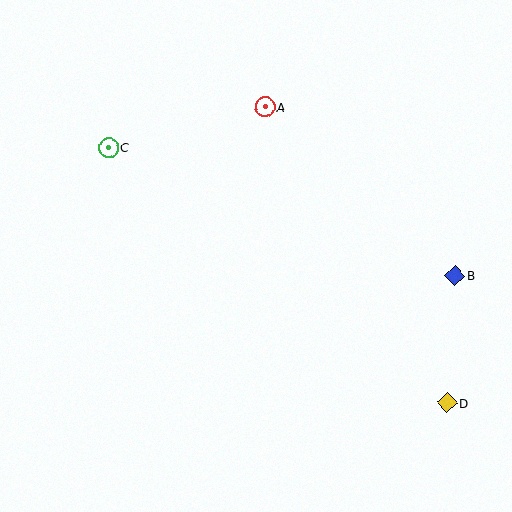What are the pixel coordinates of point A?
Point A is at (265, 107).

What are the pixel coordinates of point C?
Point C is at (108, 148).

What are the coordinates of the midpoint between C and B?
The midpoint between C and B is at (282, 211).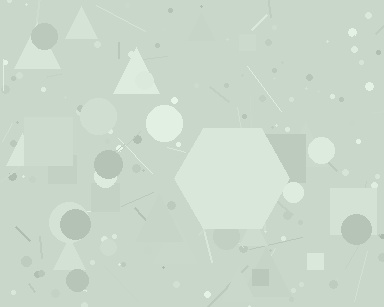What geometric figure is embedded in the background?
A hexagon is embedded in the background.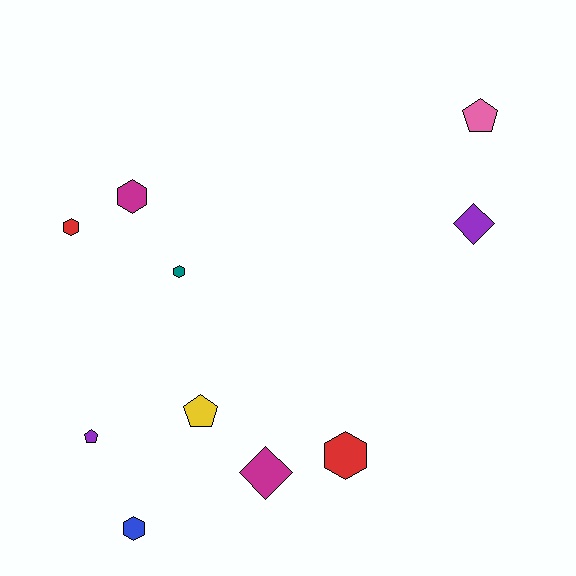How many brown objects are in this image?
There are no brown objects.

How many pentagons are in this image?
There are 3 pentagons.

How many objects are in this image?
There are 10 objects.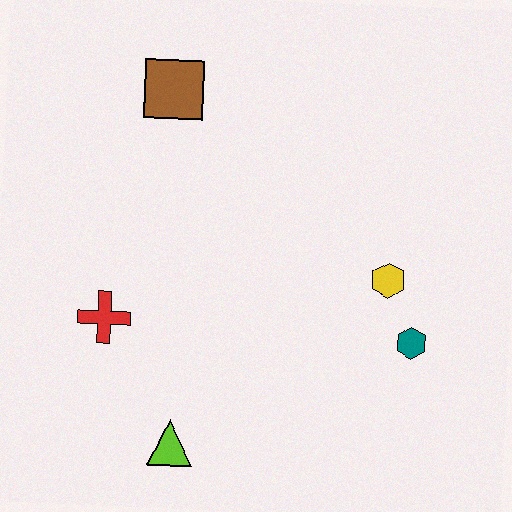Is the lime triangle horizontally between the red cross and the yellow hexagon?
Yes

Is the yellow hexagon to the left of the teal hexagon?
Yes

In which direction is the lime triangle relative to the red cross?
The lime triangle is below the red cross.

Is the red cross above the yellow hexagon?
No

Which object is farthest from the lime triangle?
The brown square is farthest from the lime triangle.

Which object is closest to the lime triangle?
The red cross is closest to the lime triangle.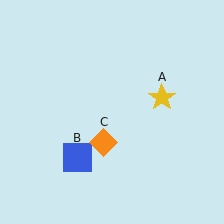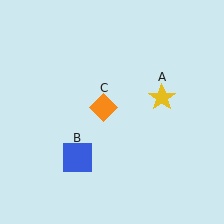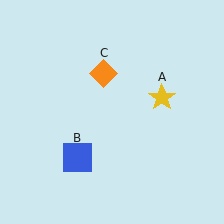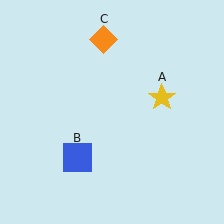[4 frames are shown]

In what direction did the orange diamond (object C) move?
The orange diamond (object C) moved up.